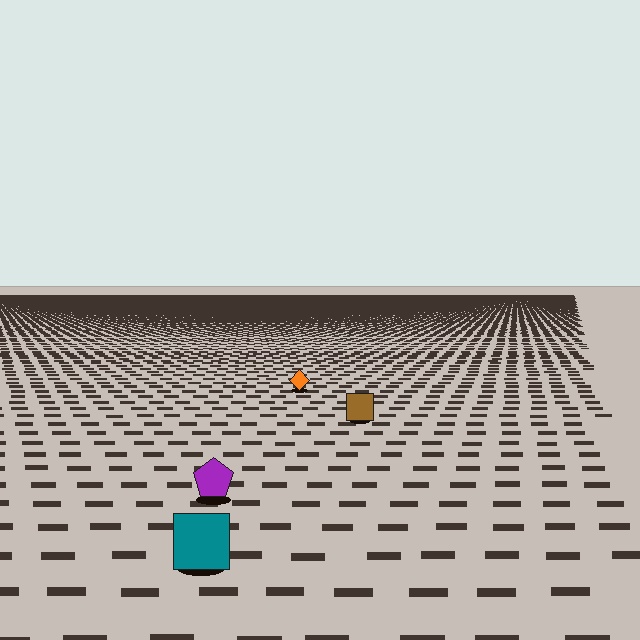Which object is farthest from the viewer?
The orange diamond is farthest from the viewer. It appears smaller and the ground texture around it is denser.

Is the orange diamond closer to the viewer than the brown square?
No. The brown square is closer — you can tell from the texture gradient: the ground texture is coarser near it.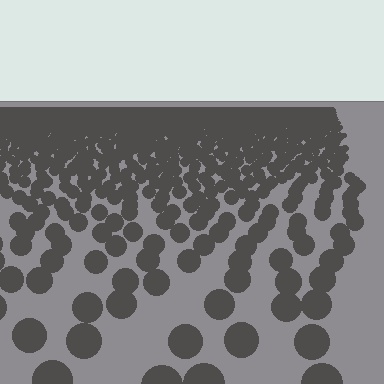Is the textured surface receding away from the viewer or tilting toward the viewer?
The surface is receding away from the viewer. Texture elements get smaller and denser toward the top.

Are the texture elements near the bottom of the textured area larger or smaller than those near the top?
Larger. Near the bottom, elements are closer to the viewer and appear at a bigger on-screen size.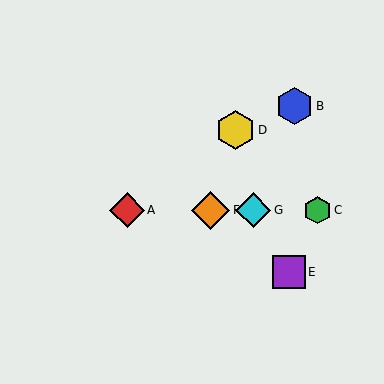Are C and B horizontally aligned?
No, C is at y≈210 and B is at y≈106.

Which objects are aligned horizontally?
Objects A, C, F, G are aligned horizontally.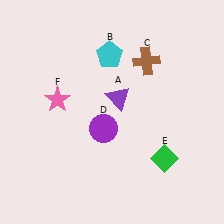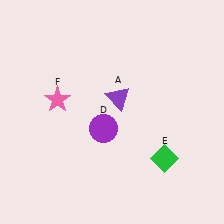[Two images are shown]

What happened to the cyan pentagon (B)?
The cyan pentagon (B) was removed in Image 2. It was in the top-left area of Image 1.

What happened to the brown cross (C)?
The brown cross (C) was removed in Image 2. It was in the top-right area of Image 1.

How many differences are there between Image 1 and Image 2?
There are 2 differences between the two images.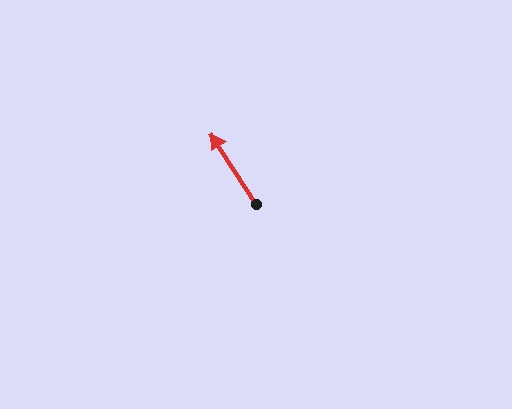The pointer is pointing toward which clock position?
Roughly 11 o'clock.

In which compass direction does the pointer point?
Northwest.